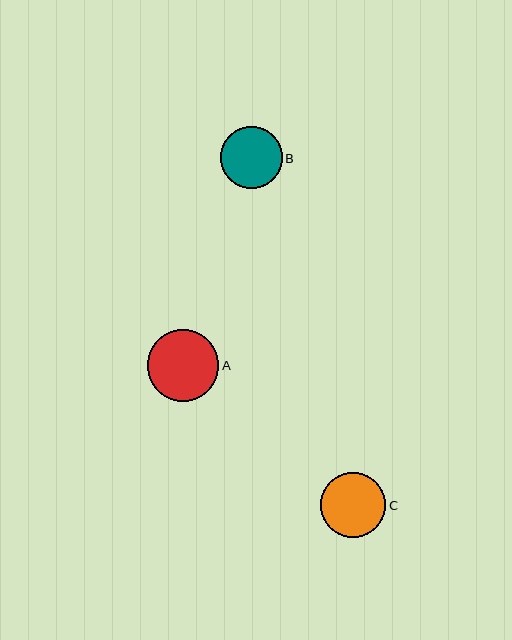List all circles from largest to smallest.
From largest to smallest: A, C, B.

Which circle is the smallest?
Circle B is the smallest with a size of approximately 62 pixels.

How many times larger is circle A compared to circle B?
Circle A is approximately 1.1 times the size of circle B.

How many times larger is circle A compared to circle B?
Circle A is approximately 1.1 times the size of circle B.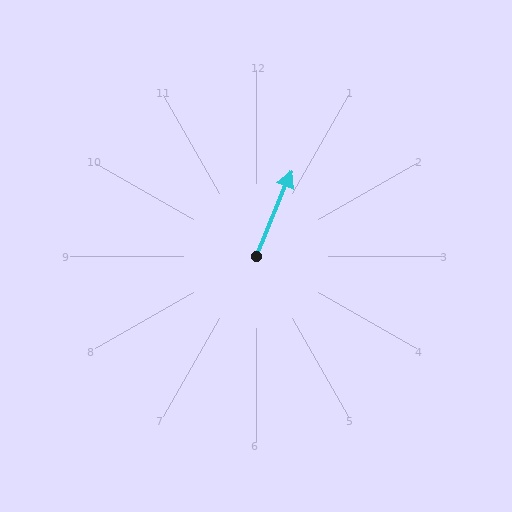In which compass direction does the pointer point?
Northeast.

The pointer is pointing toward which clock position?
Roughly 1 o'clock.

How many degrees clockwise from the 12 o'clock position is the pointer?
Approximately 23 degrees.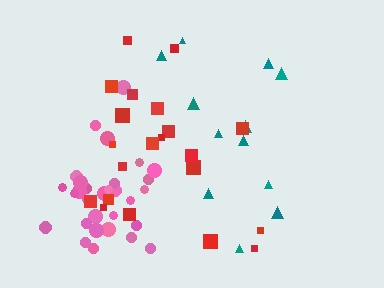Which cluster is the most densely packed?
Pink.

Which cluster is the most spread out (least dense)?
Teal.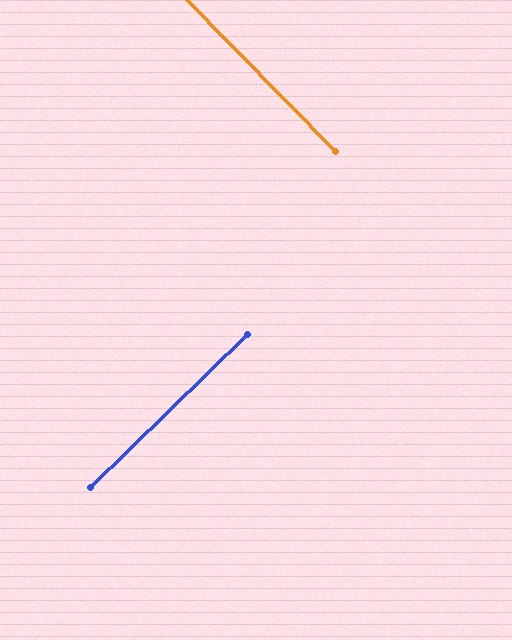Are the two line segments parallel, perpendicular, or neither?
Perpendicular — they meet at approximately 90°.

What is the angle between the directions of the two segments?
Approximately 90 degrees.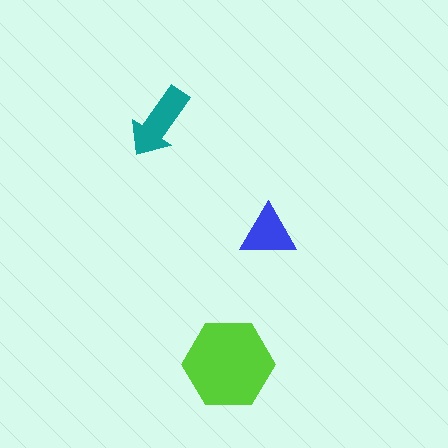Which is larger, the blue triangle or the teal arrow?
The teal arrow.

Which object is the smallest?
The blue triangle.